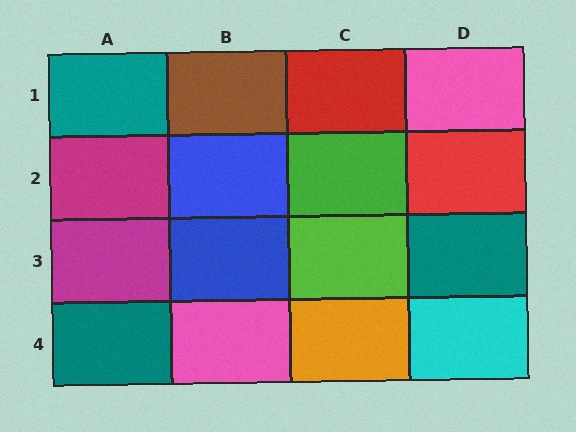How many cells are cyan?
1 cell is cyan.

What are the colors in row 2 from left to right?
Magenta, blue, green, red.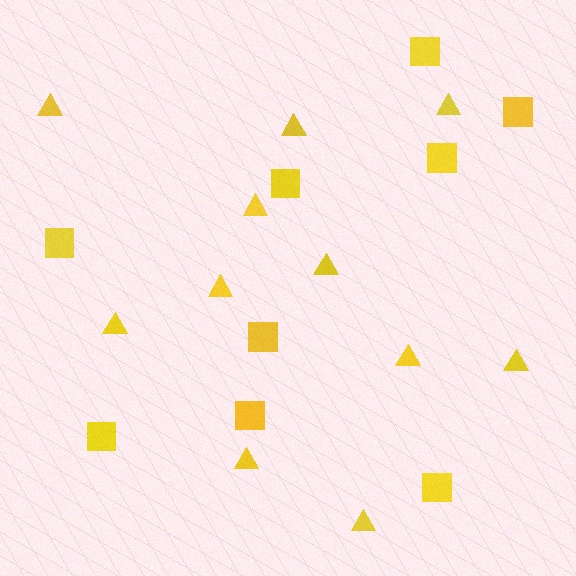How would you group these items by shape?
There are 2 groups: one group of triangles (11) and one group of squares (9).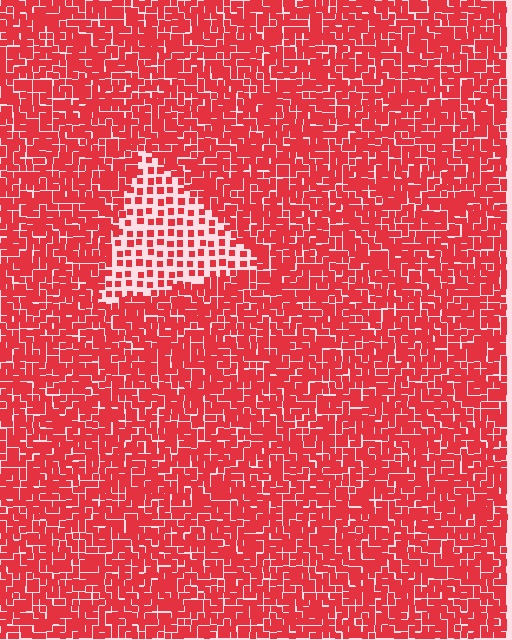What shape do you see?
I see a triangle.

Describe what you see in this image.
The image contains small red elements arranged at two different densities. A triangle-shaped region is visible where the elements are less densely packed than the surrounding area.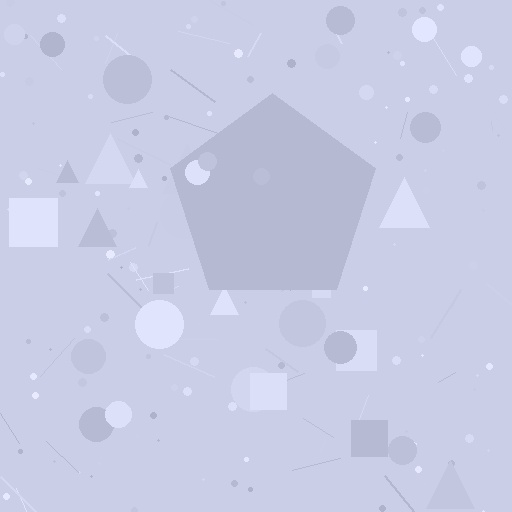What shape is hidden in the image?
A pentagon is hidden in the image.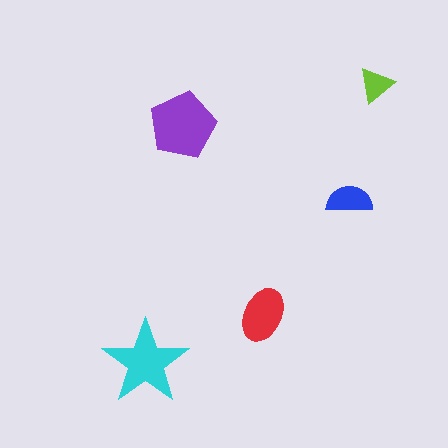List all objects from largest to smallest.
The purple pentagon, the cyan star, the red ellipse, the blue semicircle, the lime triangle.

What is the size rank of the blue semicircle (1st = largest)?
4th.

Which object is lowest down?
The cyan star is bottommost.